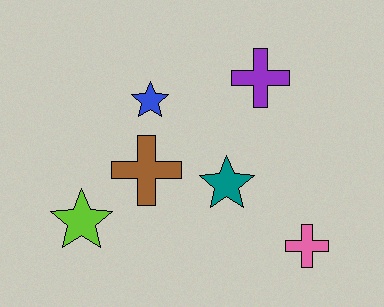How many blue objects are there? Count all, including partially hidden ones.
There is 1 blue object.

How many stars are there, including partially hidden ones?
There are 3 stars.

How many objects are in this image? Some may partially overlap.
There are 6 objects.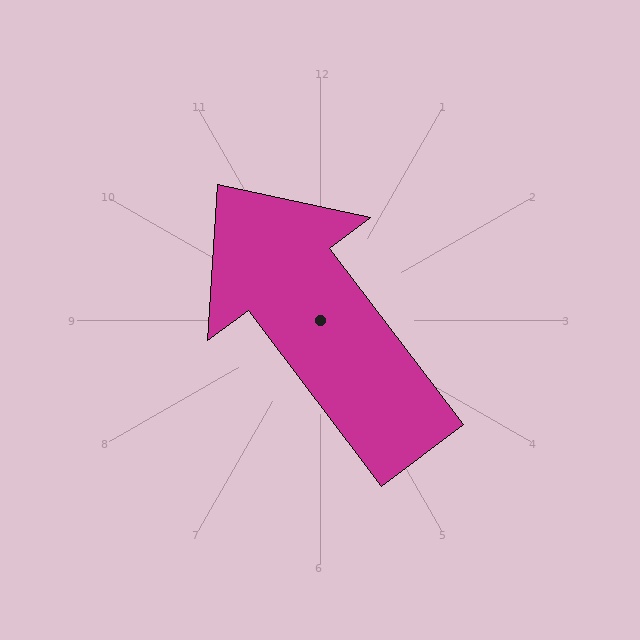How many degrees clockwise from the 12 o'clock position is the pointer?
Approximately 323 degrees.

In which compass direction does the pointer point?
Northwest.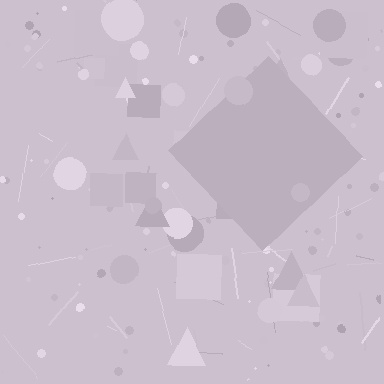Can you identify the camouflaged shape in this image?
The camouflaged shape is a diamond.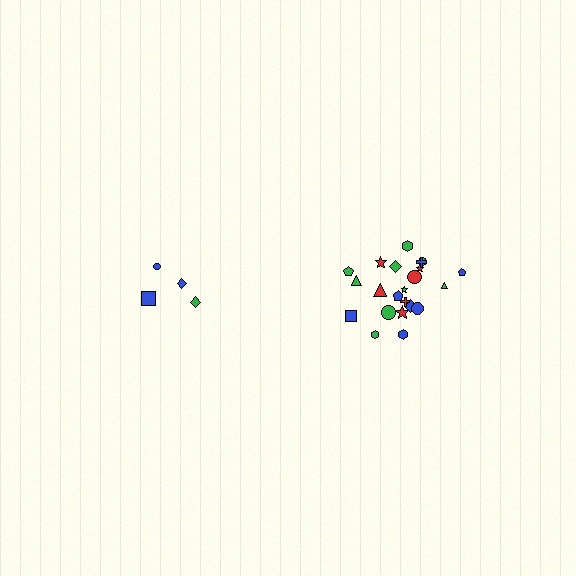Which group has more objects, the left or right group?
The right group.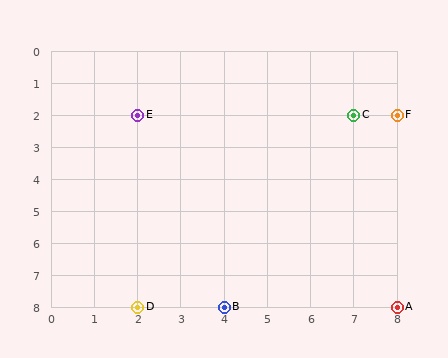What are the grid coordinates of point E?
Point E is at grid coordinates (2, 2).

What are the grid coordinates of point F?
Point F is at grid coordinates (8, 2).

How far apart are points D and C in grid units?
Points D and C are 5 columns and 6 rows apart (about 7.8 grid units diagonally).